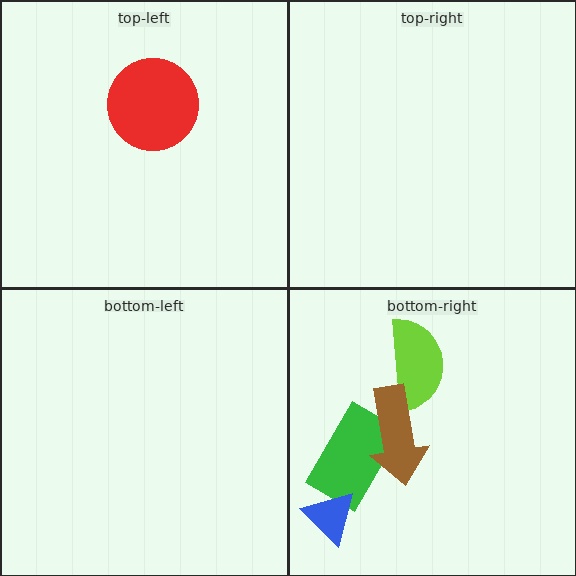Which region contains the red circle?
The top-left region.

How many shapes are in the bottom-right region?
4.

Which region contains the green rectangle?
The bottom-right region.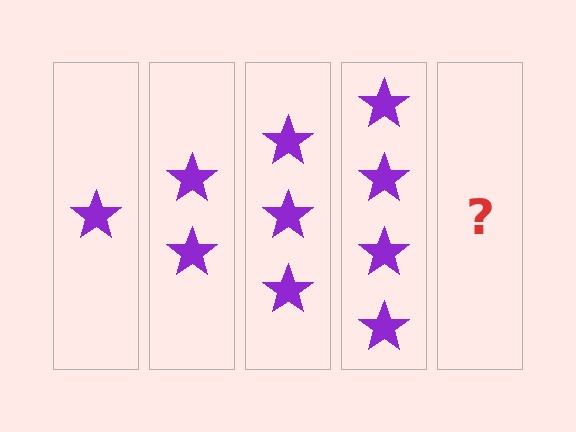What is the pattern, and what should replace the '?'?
The pattern is that each step adds one more star. The '?' should be 5 stars.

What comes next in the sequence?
The next element should be 5 stars.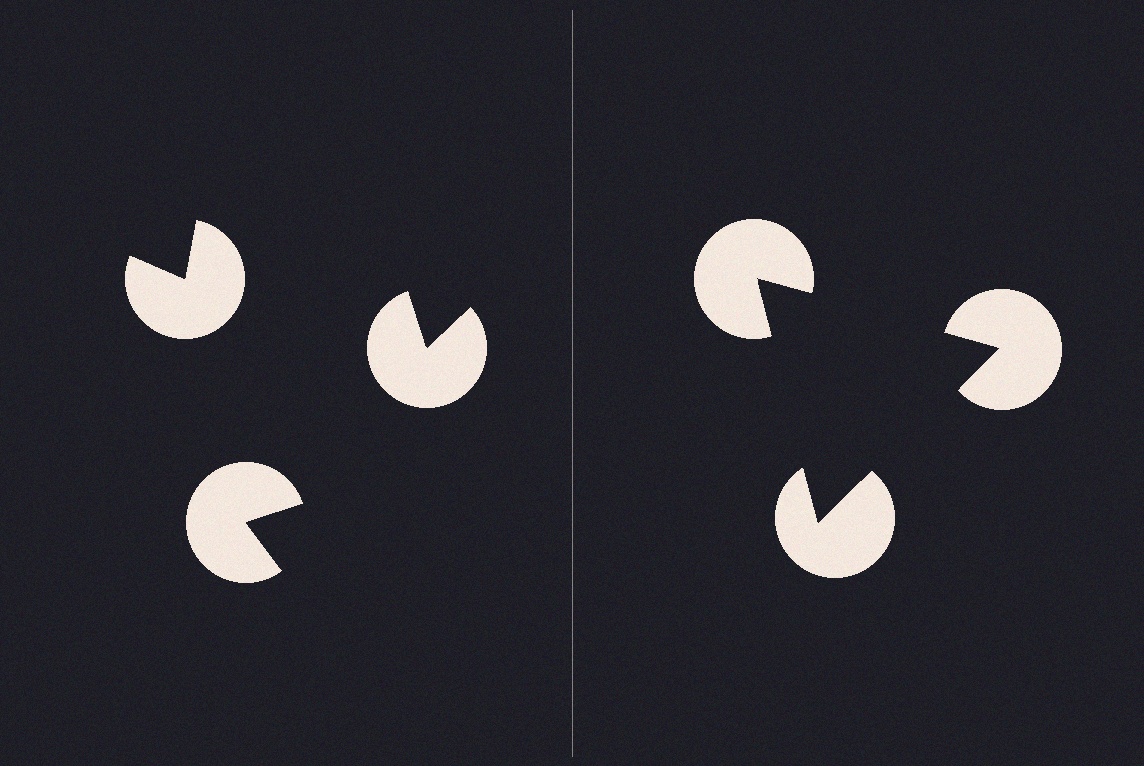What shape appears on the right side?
An illusory triangle.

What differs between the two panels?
The pac-man discs are positioned identically on both sides; only the wedge orientations differ. On the right they align to a triangle; on the left they are misaligned.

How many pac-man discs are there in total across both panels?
6 — 3 on each side.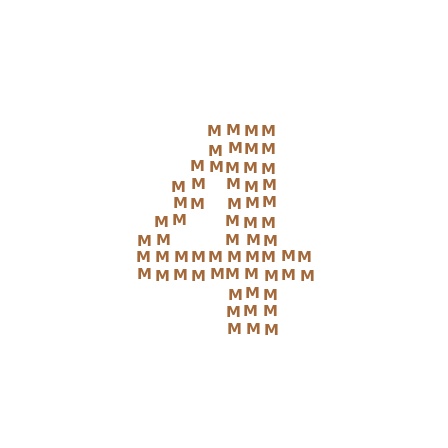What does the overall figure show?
The overall figure shows the digit 4.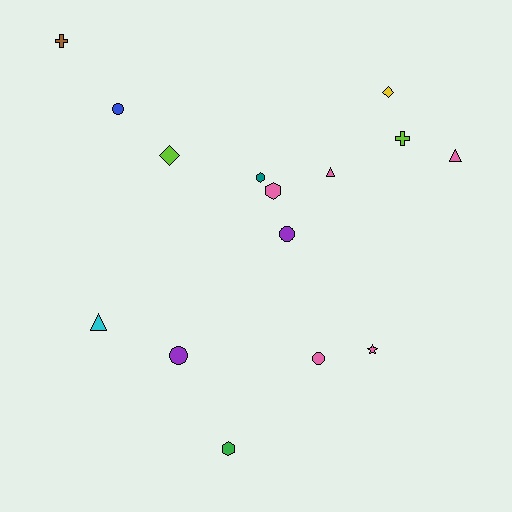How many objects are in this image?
There are 15 objects.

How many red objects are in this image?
There are no red objects.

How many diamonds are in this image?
There are 2 diamonds.